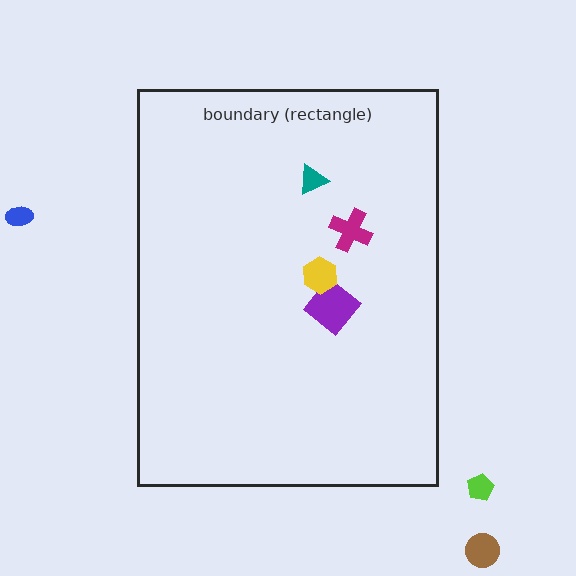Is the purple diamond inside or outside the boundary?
Inside.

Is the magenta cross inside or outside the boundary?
Inside.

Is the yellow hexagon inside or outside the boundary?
Inside.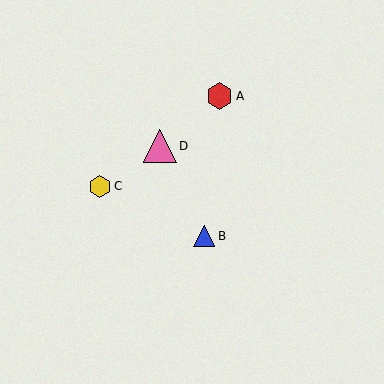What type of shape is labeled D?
Shape D is a pink triangle.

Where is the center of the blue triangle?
The center of the blue triangle is at (204, 236).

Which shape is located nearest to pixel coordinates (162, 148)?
The pink triangle (labeled D) at (160, 146) is nearest to that location.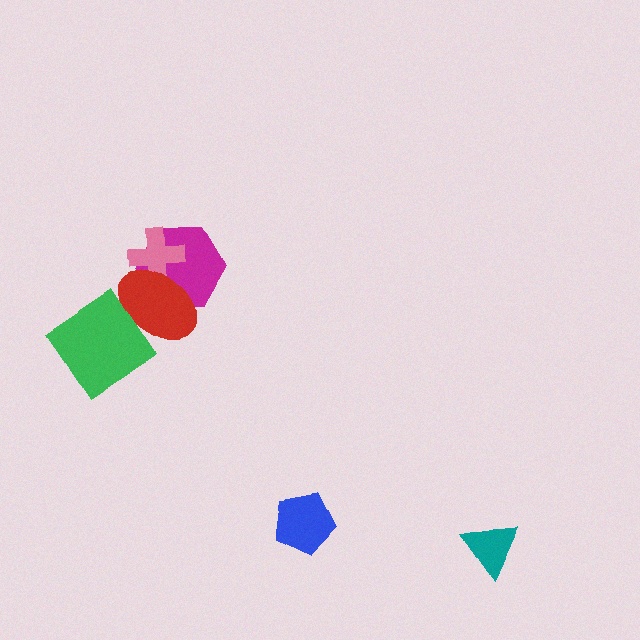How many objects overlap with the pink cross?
2 objects overlap with the pink cross.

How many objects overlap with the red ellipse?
3 objects overlap with the red ellipse.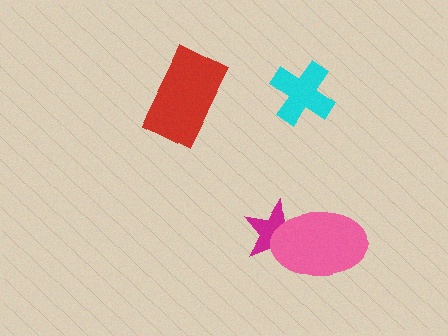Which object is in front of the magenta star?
The pink ellipse is in front of the magenta star.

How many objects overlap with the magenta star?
1 object overlaps with the magenta star.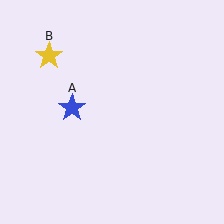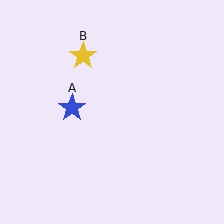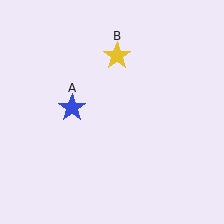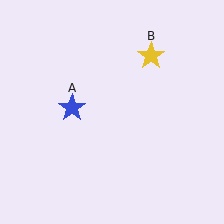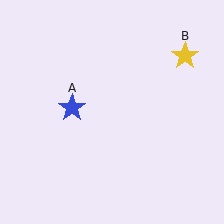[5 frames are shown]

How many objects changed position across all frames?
1 object changed position: yellow star (object B).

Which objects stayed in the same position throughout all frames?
Blue star (object A) remained stationary.